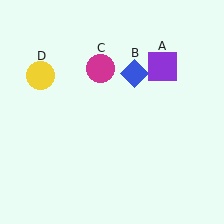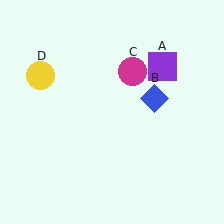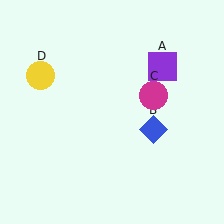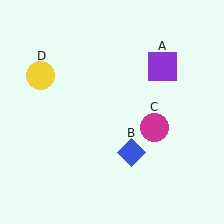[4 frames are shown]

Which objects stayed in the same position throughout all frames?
Purple square (object A) and yellow circle (object D) remained stationary.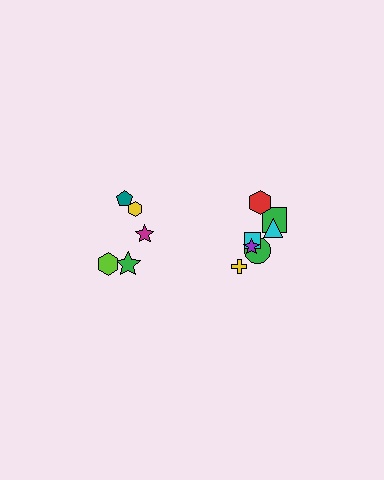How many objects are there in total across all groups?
There are 12 objects.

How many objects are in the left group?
There are 5 objects.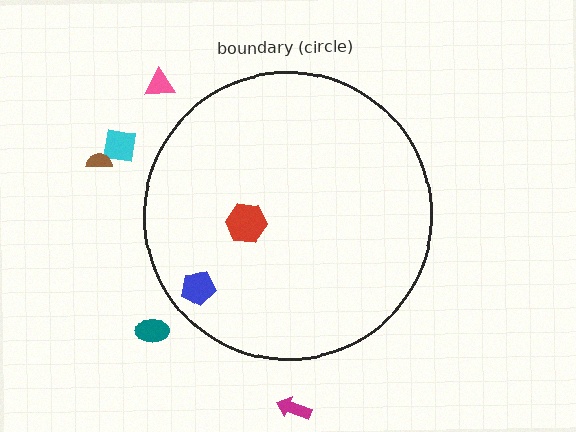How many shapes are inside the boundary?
2 inside, 5 outside.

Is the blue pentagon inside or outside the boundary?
Inside.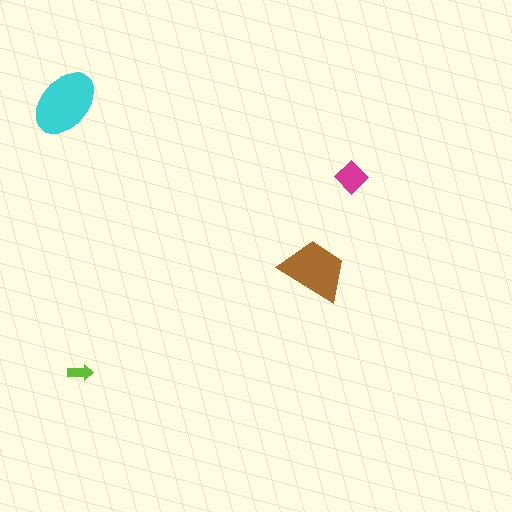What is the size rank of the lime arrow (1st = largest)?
4th.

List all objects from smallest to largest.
The lime arrow, the magenta diamond, the brown trapezoid, the cyan ellipse.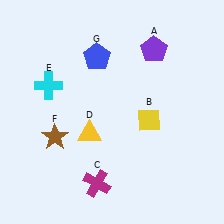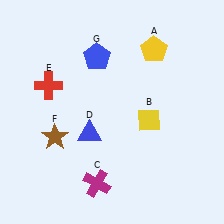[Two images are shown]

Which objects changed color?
A changed from purple to yellow. D changed from yellow to blue. E changed from cyan to red.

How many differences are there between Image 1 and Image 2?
There are 3 differences between the two images.